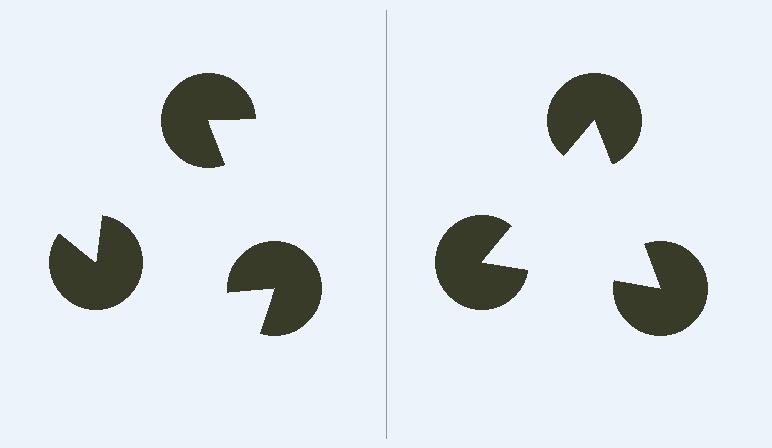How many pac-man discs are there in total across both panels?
6 — 3 on each side.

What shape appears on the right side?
An illusory triangle.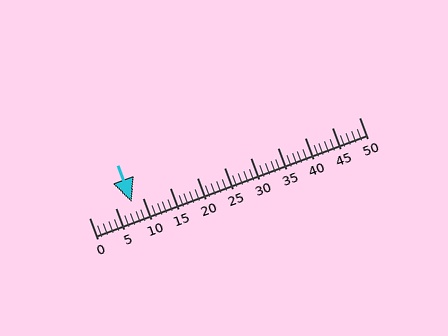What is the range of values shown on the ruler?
The ruler shows values from 0 to 50.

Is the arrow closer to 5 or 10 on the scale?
The arrow is closer to 10.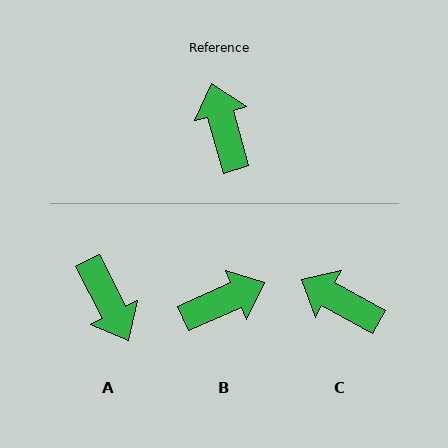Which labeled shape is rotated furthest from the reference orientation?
A, about 169 degrees away.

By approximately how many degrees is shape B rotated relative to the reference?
Approximately 82 degrees clockwise.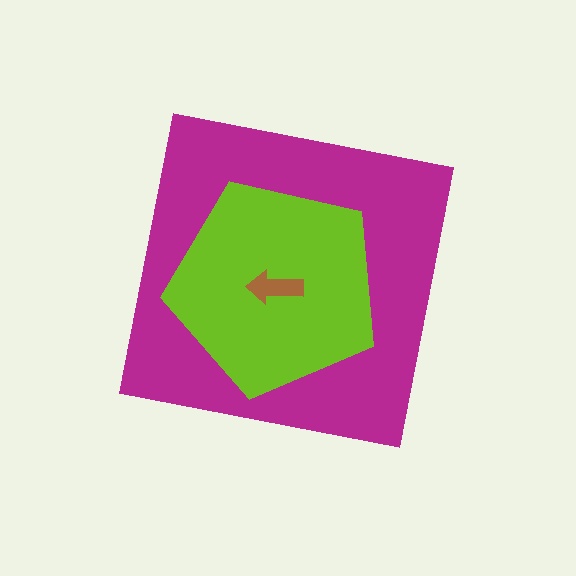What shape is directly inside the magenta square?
The lime pentagon.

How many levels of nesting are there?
3.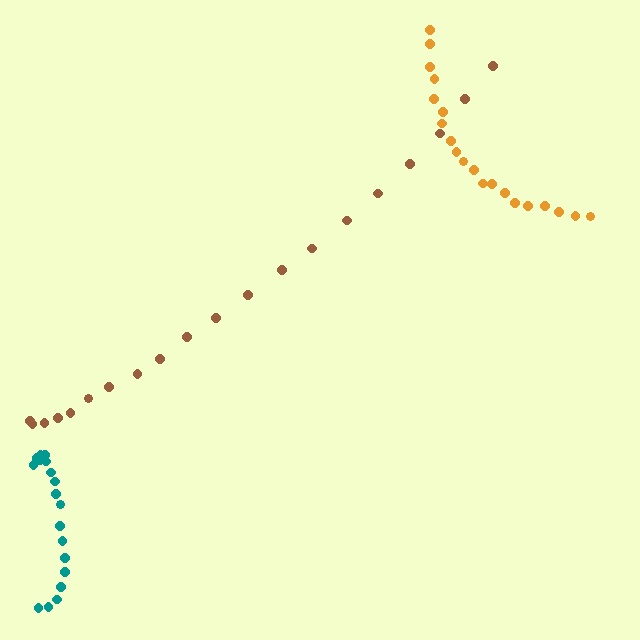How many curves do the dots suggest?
There are 3 distinct paths.